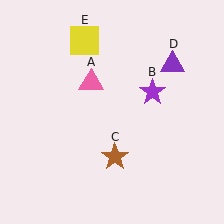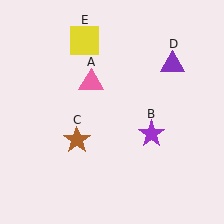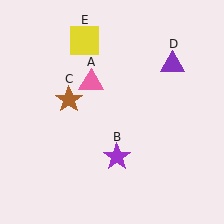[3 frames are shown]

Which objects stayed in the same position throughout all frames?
Pink triangle (object A) and purple triangle (object D) and yellow square (object E) remained stationary.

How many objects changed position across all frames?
2 objects changed position: purple star (object B), brown star (object C).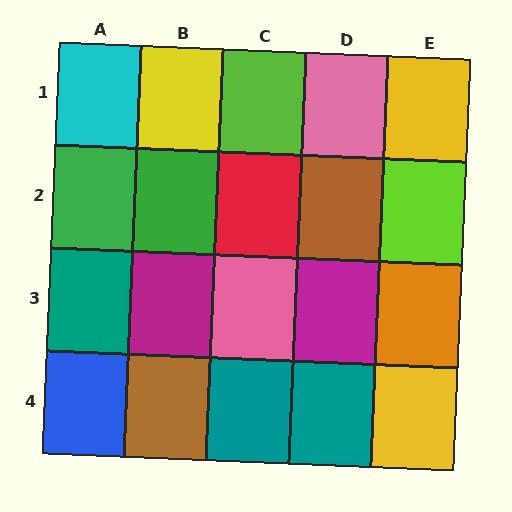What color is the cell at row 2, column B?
Green.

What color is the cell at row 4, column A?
Blue.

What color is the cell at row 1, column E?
Yellow.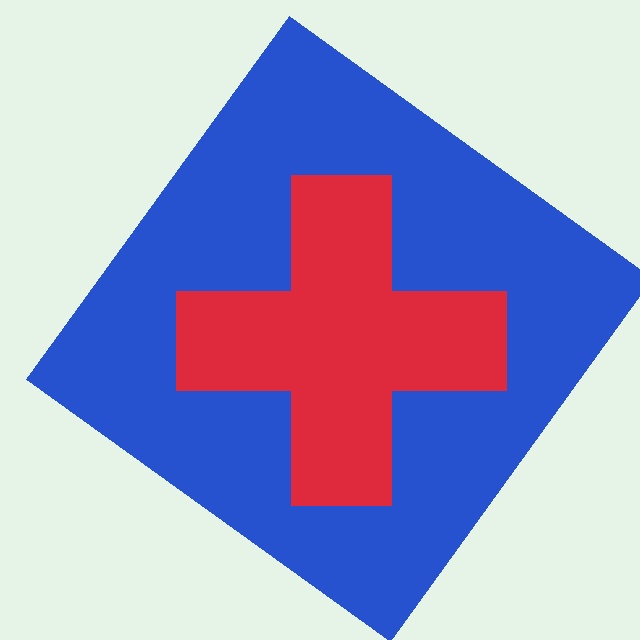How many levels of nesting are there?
2.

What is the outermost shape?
The blue diamond.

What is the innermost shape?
The red cross.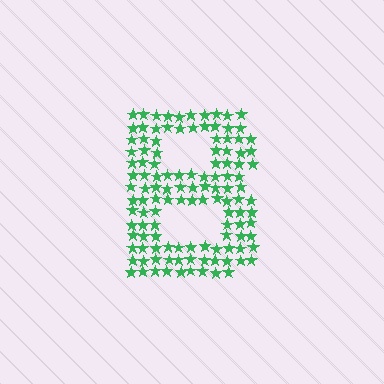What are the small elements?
The small elements are stars.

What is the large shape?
The large shape is the letter B.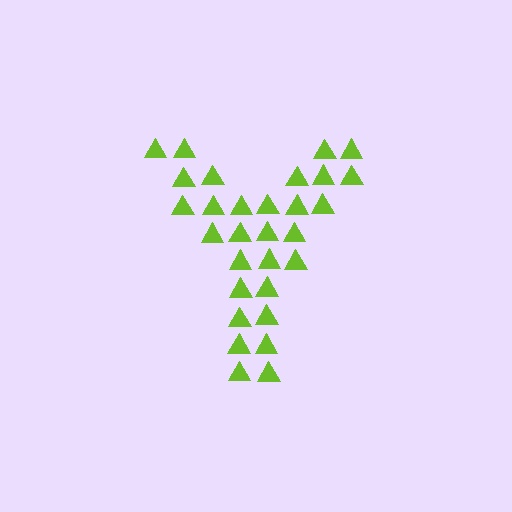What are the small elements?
The small elements are triangles.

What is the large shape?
The large shape is the letter Y.